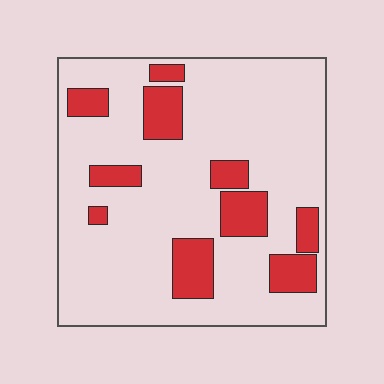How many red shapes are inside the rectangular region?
10.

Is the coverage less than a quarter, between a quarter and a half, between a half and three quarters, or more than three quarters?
Less than a quarter.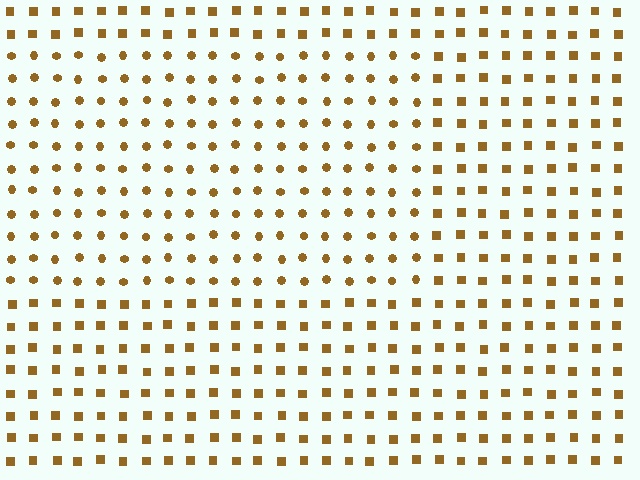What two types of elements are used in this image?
The image uses circles inside the rectangle region and squares outside it.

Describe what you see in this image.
The image is filled with small brown elements arranged in a uniform grid. A rectangle-shaped region contains circles, while the surrounding area contains squares. The boundary is defined purely by the change in element shape.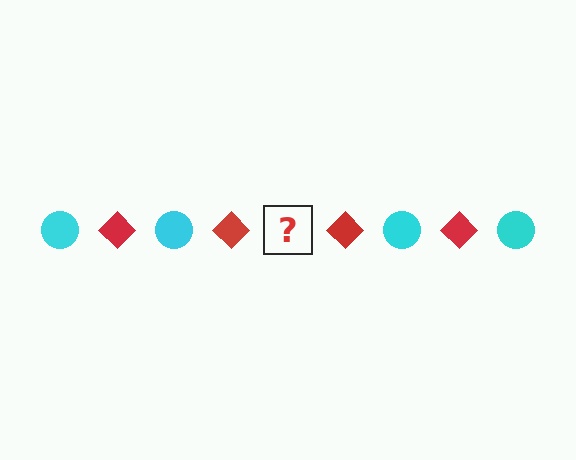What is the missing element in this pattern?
The missing element is a cyan circle.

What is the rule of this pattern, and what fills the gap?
The rule is that the pattern alternates between cyan circle and red diamond. The gap should be filled with a cyan circle.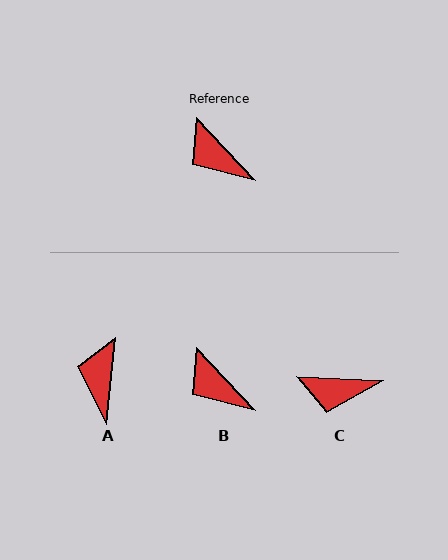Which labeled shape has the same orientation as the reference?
B.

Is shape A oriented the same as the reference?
No, it is off by about 49 degrees.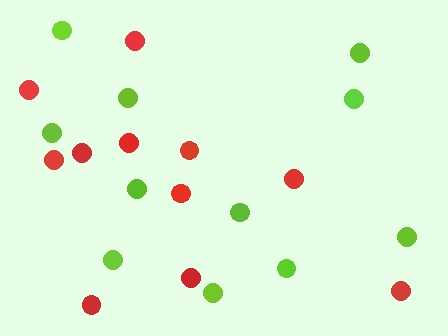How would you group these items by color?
There are 2 groups: one group of red circles (11) and one group of lime circles (11).